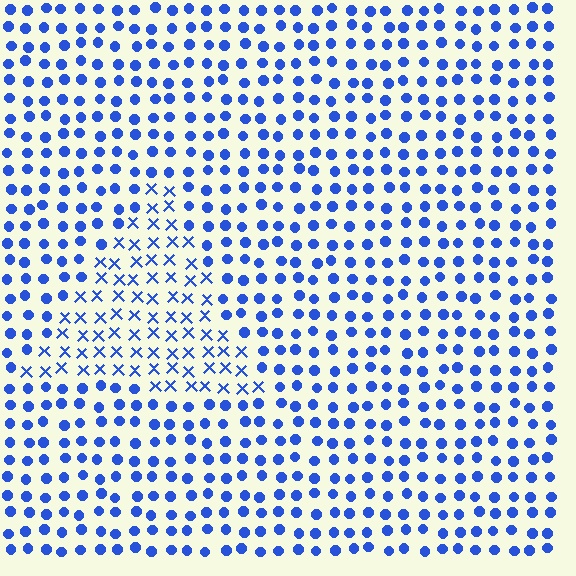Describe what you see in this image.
The image is filled with small blue elements arranged in a uniform grid. A triangle-shaped region contains X marks, while the surrounding area contains circles. The boundary is defined purely by the change in element shape.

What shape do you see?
I see a triangle.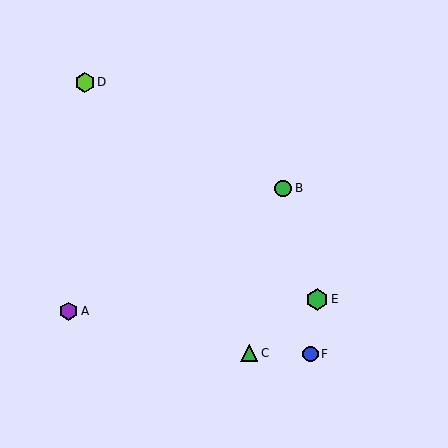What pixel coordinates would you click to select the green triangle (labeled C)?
Click at (249, 353) to select the green triangle C.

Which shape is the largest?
The green hexagon (labeled E) is the largest.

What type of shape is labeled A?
Shape A is a purple hexagon.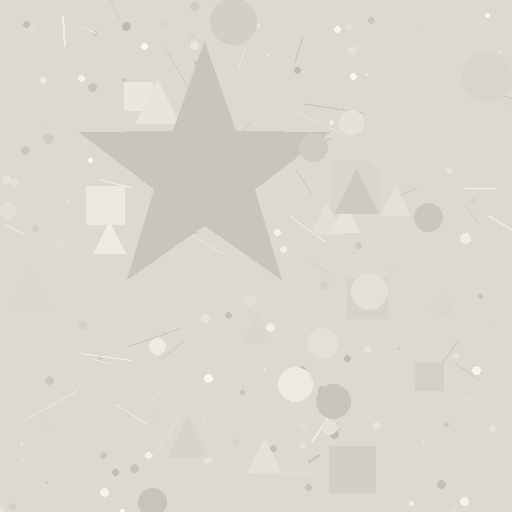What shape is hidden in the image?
A star is hidden in the image.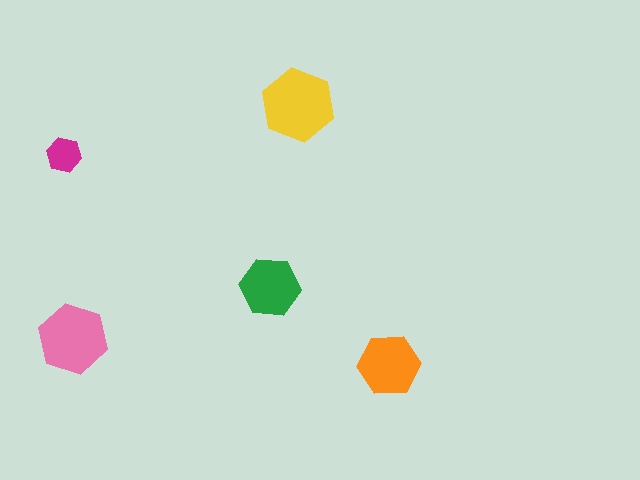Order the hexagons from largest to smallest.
the yellow one, the pink one, the orange one, the green one, the magenta one.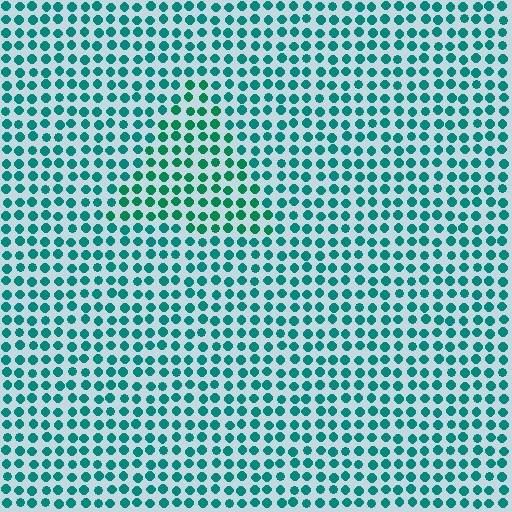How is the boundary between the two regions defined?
The boundary is defined purely by a slight shift in hue (about 20 degrees). Spacing, size, and orientation are identical on both sides.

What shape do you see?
I see a triangle.